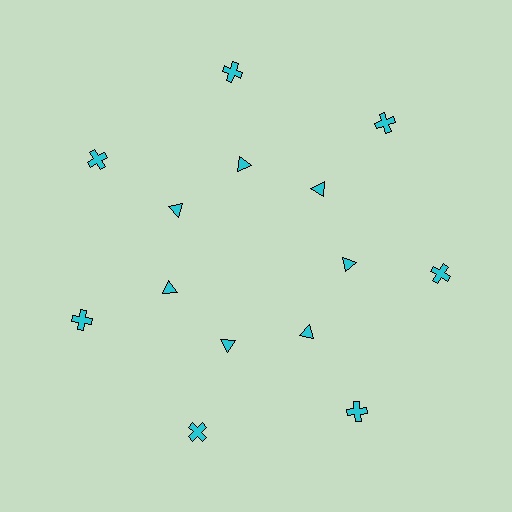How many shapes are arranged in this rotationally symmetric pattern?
There are 14 shapes, arranged in 7 groups of 2.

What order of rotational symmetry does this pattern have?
This pattern has 7-fold rotational symmetry.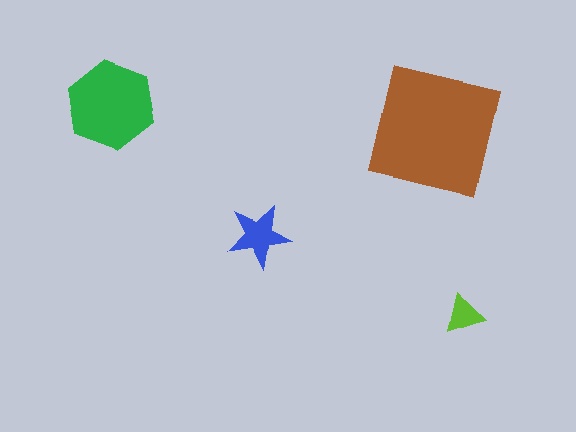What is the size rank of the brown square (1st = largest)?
1st.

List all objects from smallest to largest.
The lime triangle, the blue star, the green hexagon, the brown square.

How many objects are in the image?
There are 4 objects in the image.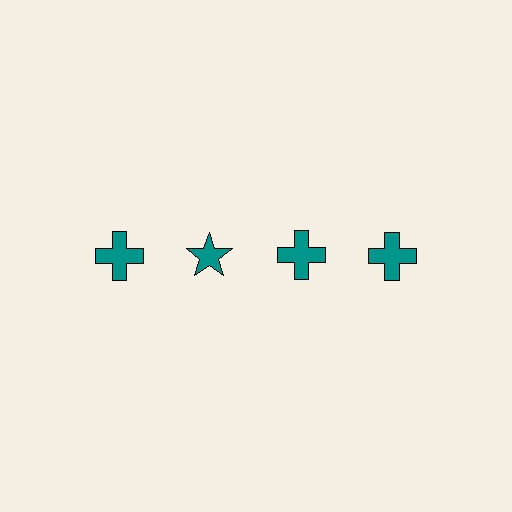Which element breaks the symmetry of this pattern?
The teal star in the top row, second from left column breaks the symmetry. All other shapes are teal crosses.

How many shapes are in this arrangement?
There are 4 shapes arranged in a grid pattern.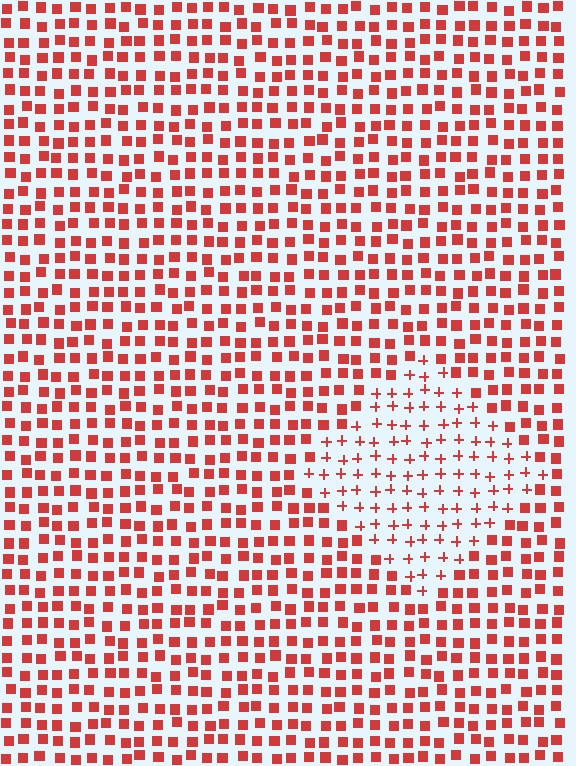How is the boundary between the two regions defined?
The boundary is defined by a change in element shape: plus signs inside vs. squares outside. All elements share the same color and spacing.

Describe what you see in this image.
The image is filled with small red elements arranged in a uniform grid. A diamond-shaped region contains plus signs, while the surrounding area contains squares. The boundary is defined purely by the change in element shape.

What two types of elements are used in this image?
The image uses plus signs inside the diamond region and squares outside it.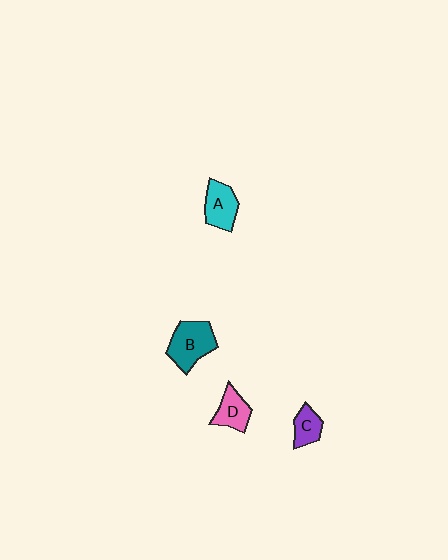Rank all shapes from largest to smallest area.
From largest to smallest: B (teal), A (cyan), D (pink), C (purple).